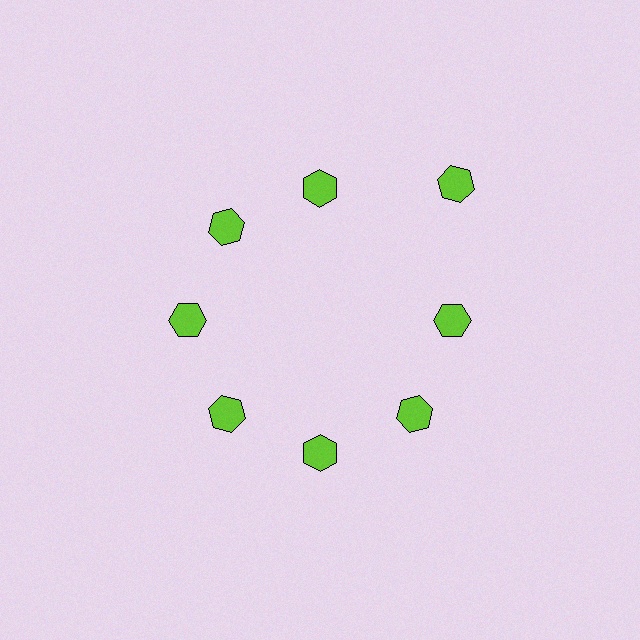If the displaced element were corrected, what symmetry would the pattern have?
It would have 8-fold rotational symmetry — the pattern would map onto itself every 45 degrees.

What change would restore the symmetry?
The symmetry would be restored by moving it inward, back onto the ring so that all 8 hexagons sit at equal angles and equal distance from the center.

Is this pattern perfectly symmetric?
No. The 8 lime hexagons are arranged in a ring, but one element near the 2 o'clock position is pushed outward from the center, breaking the 8-fold rotational symmetry.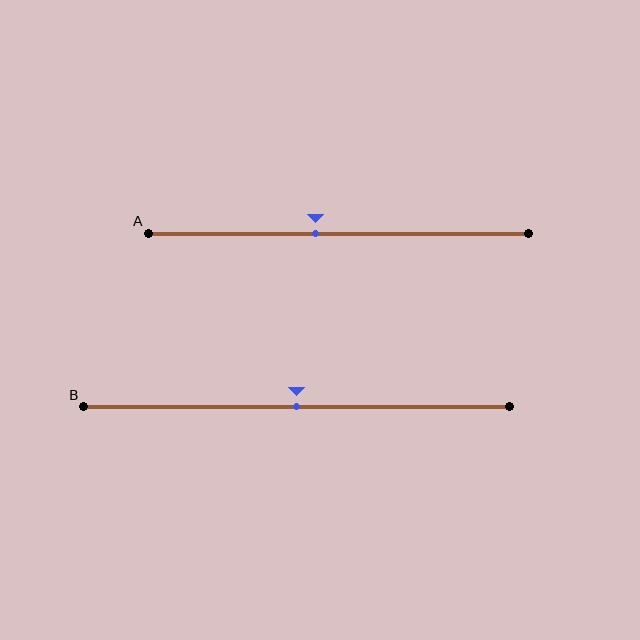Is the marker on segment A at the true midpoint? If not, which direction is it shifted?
No, the marker on segment A is shifted to the left by about 6% of the segment length.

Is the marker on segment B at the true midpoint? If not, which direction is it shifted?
Yes, the marker on segment B is at the true midpoint.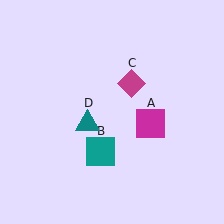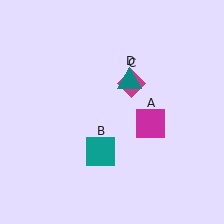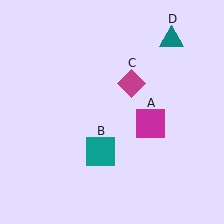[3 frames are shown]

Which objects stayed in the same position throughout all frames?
Magenta square (object A) and teal square (object B) and magenta diamond (object C) remained stationary.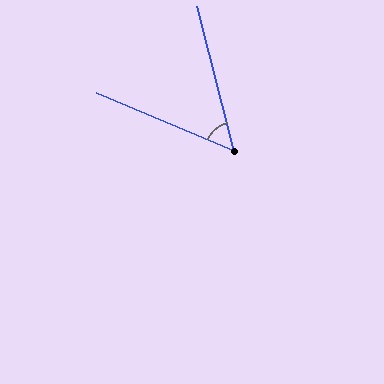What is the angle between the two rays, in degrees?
Approximately 53 degrees.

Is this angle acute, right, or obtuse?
It is acute.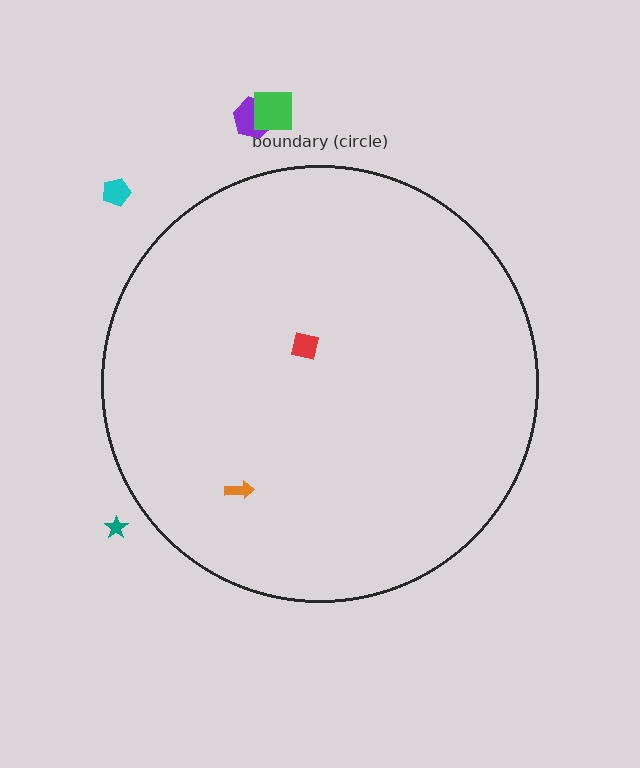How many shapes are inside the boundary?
2 inside, 4 outside.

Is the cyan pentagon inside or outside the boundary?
Outside.